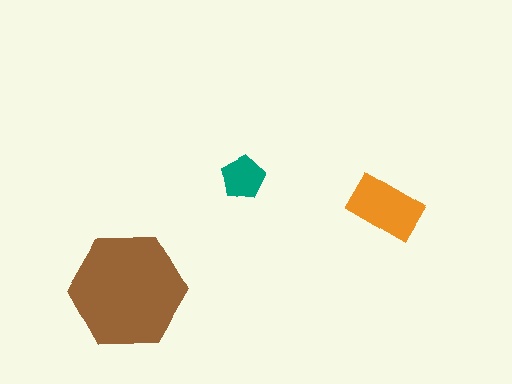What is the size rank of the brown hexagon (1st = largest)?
1st.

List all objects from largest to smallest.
The brown hexagon, the orange rectangle, the teal pentagon.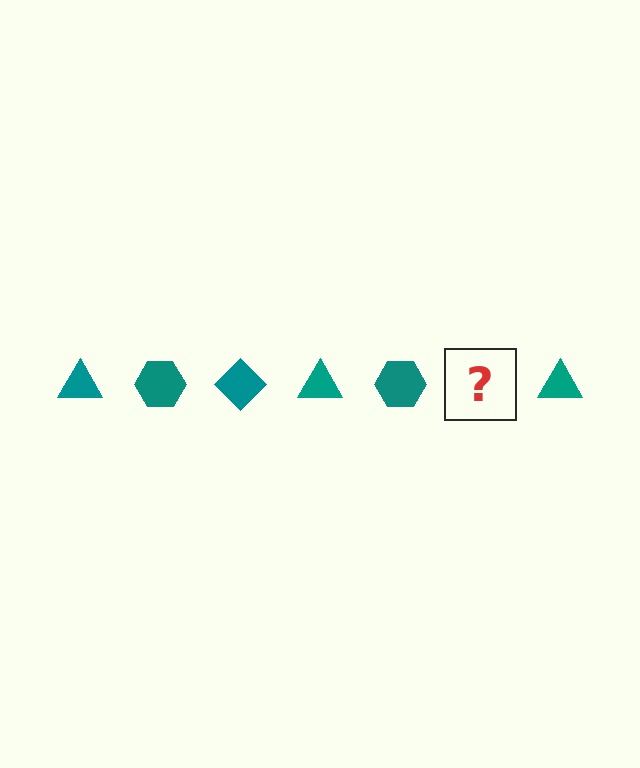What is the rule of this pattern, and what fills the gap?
The rule is that the pattern cycles through triangle, hexagon, diamond shapes in teal. The gap should be filled with a teal diamond.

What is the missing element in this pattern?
The missing element is a teal diamond.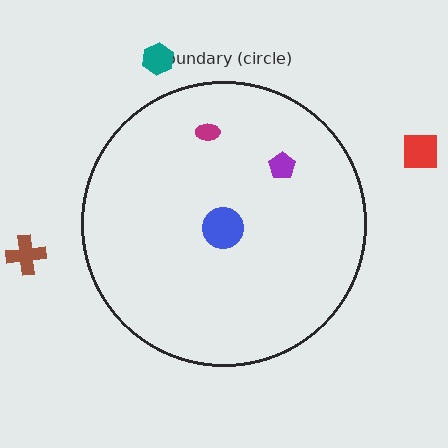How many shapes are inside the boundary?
3 inside, 3 outside.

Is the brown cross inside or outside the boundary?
Outside.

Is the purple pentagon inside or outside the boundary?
Inside.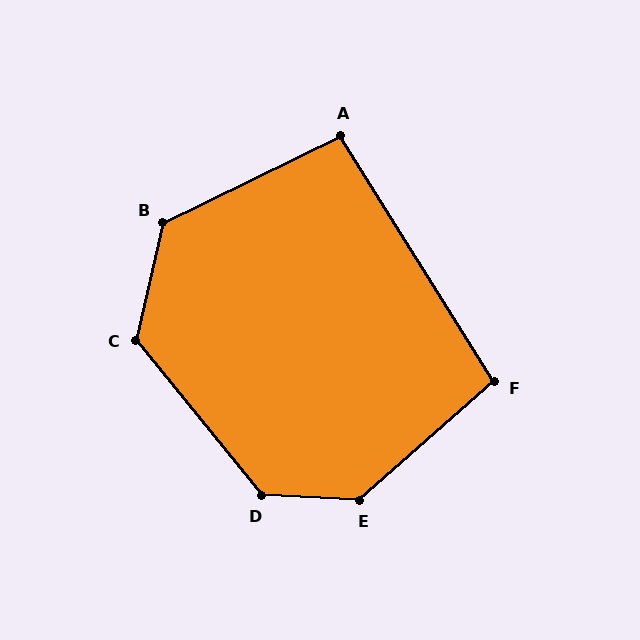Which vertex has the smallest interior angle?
A, at approximately 96 degrees.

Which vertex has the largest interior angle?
E, at approximately 136 degrees.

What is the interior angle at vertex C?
Approximately 128 degrees (obtuse).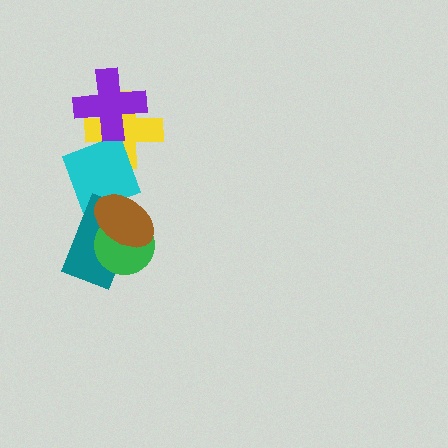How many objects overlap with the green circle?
2 objects overlap with the green circle.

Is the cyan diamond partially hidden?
Yes, it is partially covered by another shape.